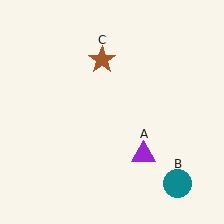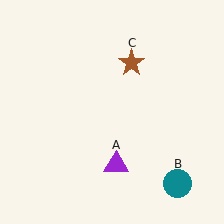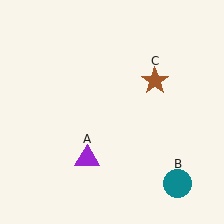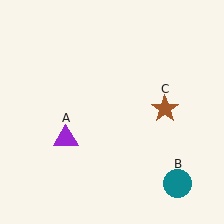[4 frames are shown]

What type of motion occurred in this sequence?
The purple triangle (object A), brown star (object C) rotated clockwise around the center of the scene.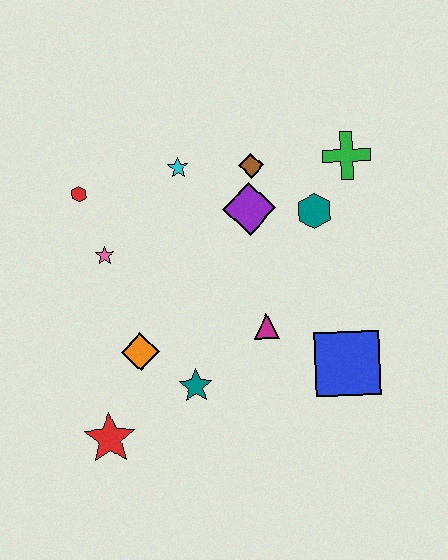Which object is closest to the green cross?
The teal hexagon is closest to the green cross.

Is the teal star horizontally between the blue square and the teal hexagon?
No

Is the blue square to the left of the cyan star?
No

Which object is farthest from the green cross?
The red star is farthest from the green cross.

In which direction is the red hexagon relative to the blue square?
The red hexagon is to the left of the blue square.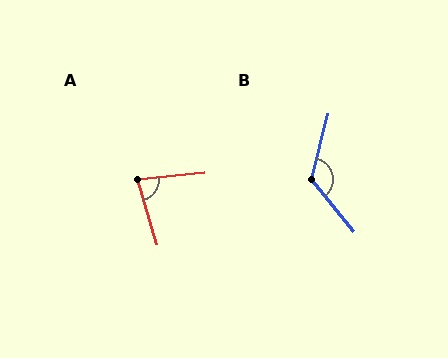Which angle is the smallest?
A, at approximately 79 degrees.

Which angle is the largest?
B, at approximately 127 degrees.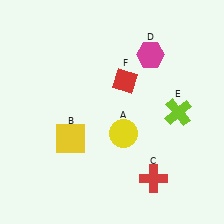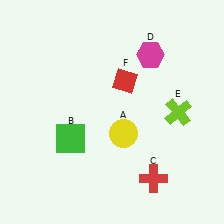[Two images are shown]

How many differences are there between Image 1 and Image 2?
There is 1 difference between the two images.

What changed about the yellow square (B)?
In Image 1, B is yellow. In Image 2, it changed to green.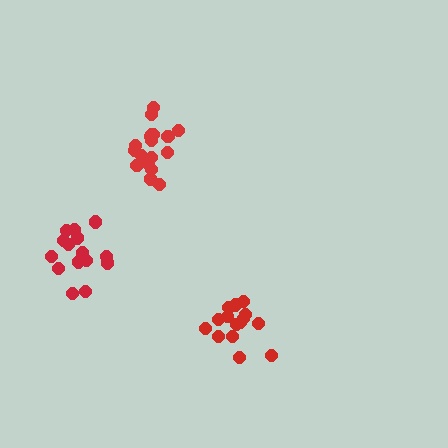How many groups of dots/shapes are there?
There are 3 groups.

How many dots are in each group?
Group 1: 15 dots, Group 2: 15 dots, Group 3: 18 dots (48 total).